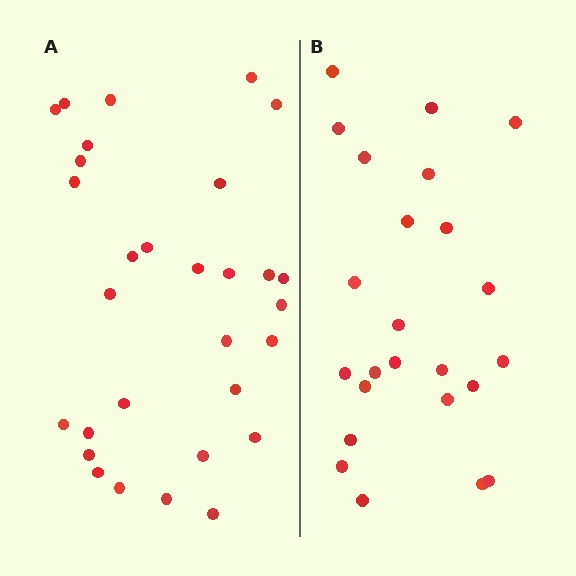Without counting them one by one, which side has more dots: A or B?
Region A (the left region) has more dots.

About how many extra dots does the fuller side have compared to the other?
Region A has about 6 more dots than region B.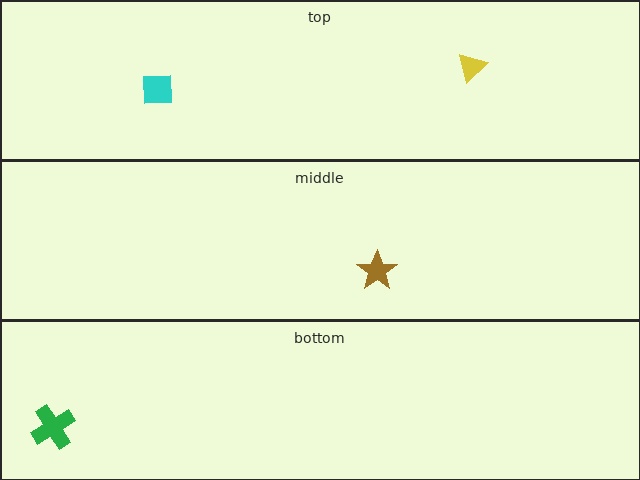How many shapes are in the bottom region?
1.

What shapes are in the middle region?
The brown star.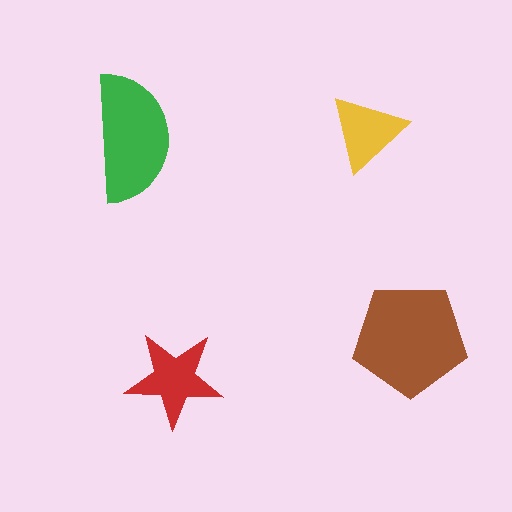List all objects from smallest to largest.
The yellow triangle, the red star, the green semicircle, the brown pentagon.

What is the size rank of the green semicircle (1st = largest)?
2nd.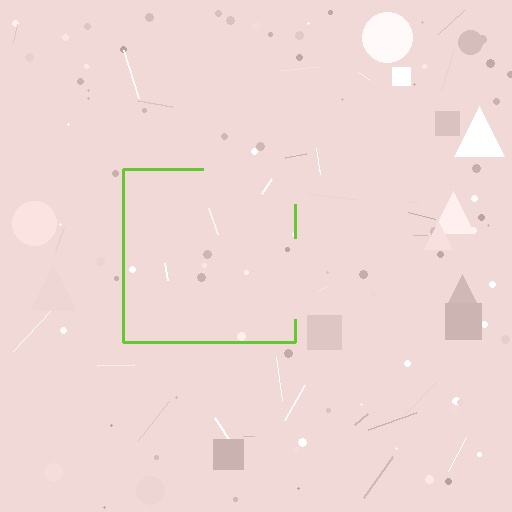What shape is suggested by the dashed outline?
The dashed outline suggests a square.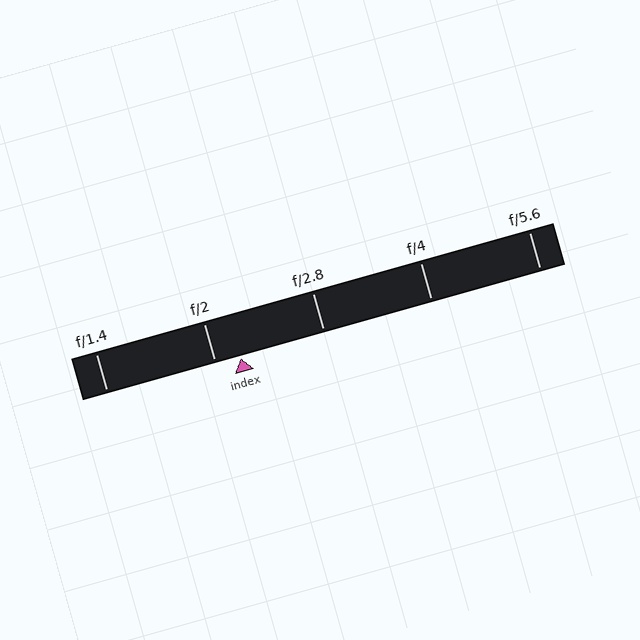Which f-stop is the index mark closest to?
The index mark is closest to f/2.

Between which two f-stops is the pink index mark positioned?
The index mark is between f/2 and f/2.8.